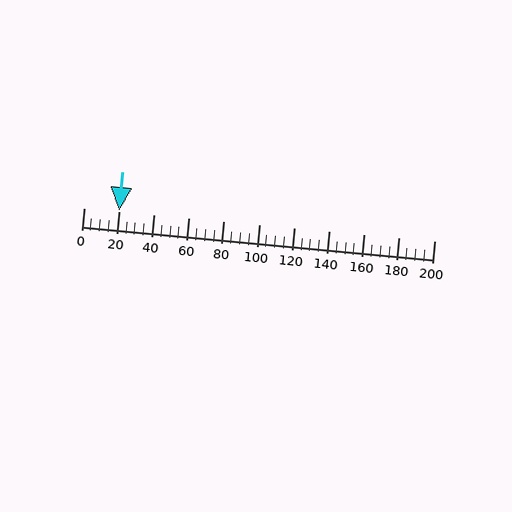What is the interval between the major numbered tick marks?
The major tick marks are spaced 20 units apart.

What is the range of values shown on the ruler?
The ruler shows values from 0 to 200.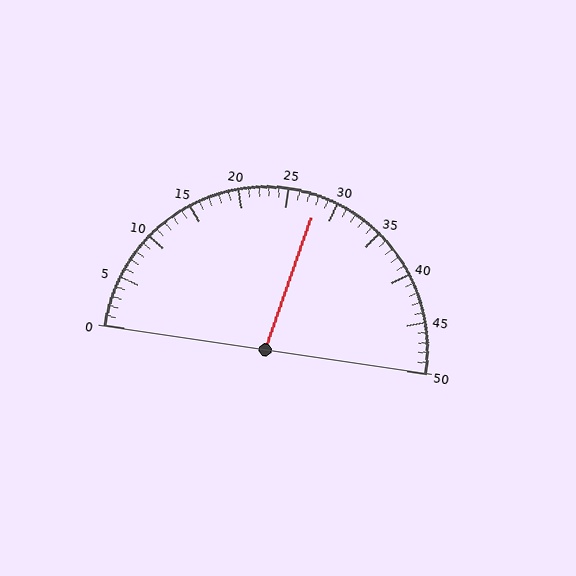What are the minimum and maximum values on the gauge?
The gauge ranges from 0 to 50.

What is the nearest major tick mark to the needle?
The nearest major tick mark is 30.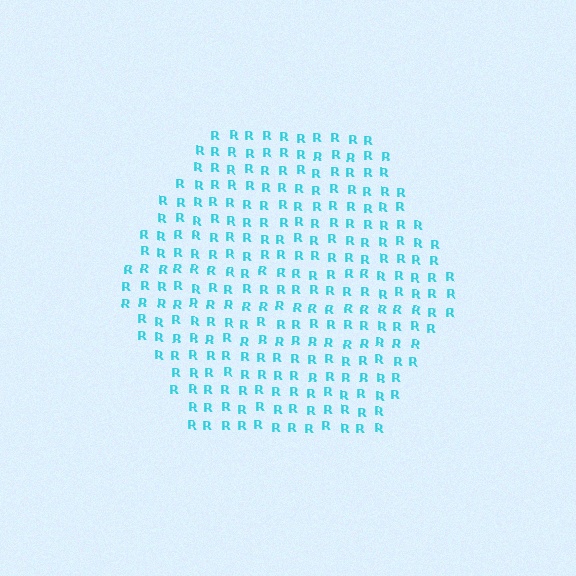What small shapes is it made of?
It is made of small letter R's.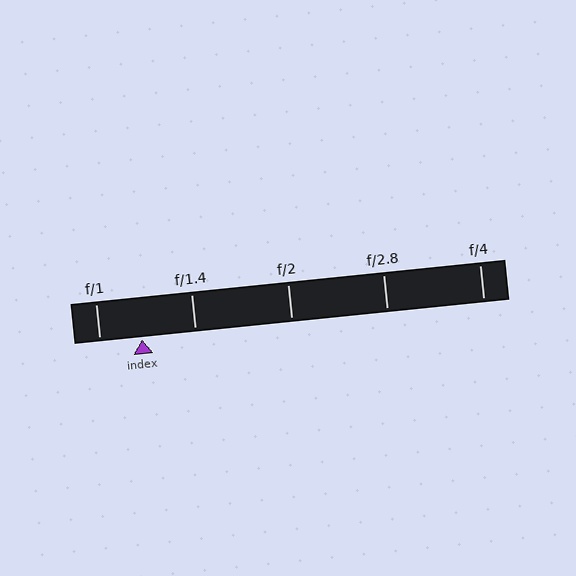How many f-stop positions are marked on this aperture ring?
There are 5 f-stop positions marked.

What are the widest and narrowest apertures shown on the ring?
The widest aperture shown is f/1 and the narrowest is f/4.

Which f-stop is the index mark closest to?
The index mark is closest to f/1.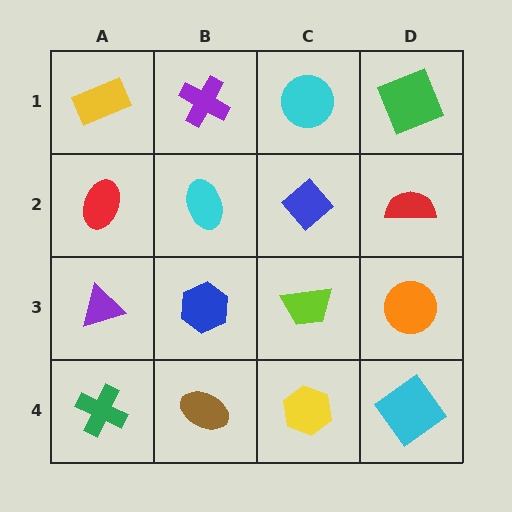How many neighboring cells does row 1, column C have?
3.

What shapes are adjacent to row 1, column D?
A red semicircle (row 2, column D), a cyan circle (row 1, column C).